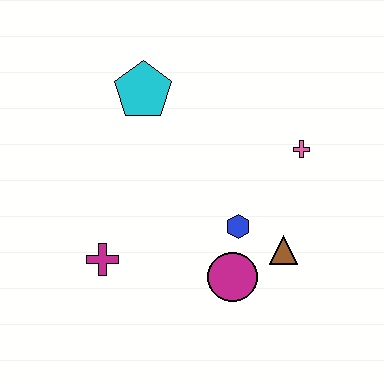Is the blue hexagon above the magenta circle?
Yes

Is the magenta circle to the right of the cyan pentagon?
Yes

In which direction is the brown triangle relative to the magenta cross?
The brown triangle is to the right of the magenta cross.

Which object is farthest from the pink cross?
The magenta cross is farthest from the pink cross.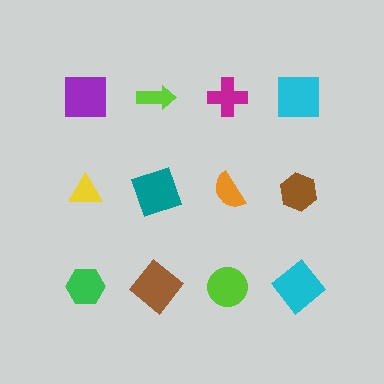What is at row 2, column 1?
A yellow triangle.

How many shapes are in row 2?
4 shapes.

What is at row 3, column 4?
A cyan diamond.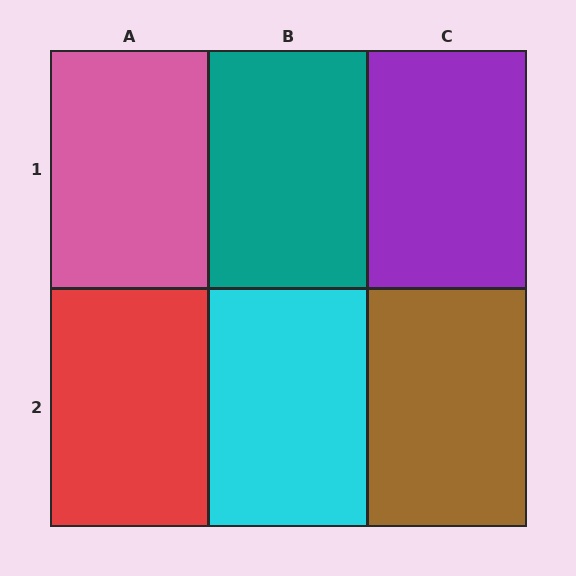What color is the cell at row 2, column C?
Brown.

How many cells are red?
1 cell is red.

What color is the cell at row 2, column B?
Cyan.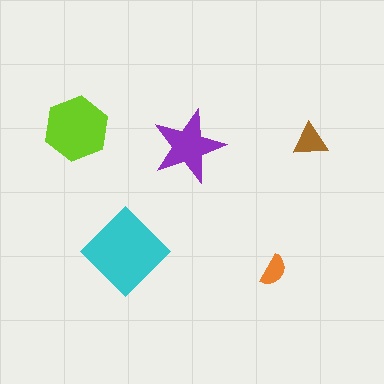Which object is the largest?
The cyan diamond.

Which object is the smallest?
The orange semicircle.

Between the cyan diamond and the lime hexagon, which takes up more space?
The cyan diamond.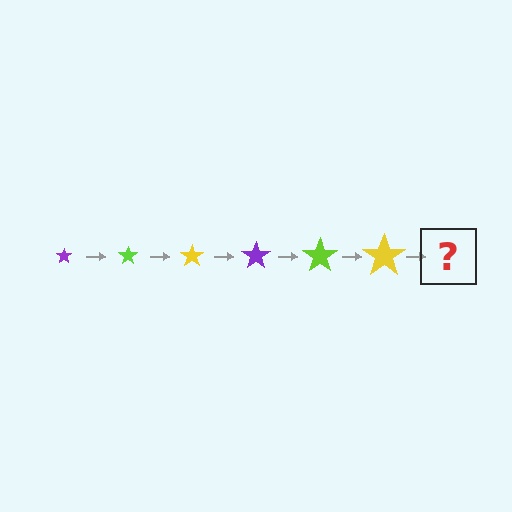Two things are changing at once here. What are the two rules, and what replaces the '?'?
The two rules are that the star grows larger each step and the color cycles through purple, lime, and yellow. The '?' should be a purple star, larger than the previous one.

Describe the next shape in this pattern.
It should be a purple star, larger than the previous one.